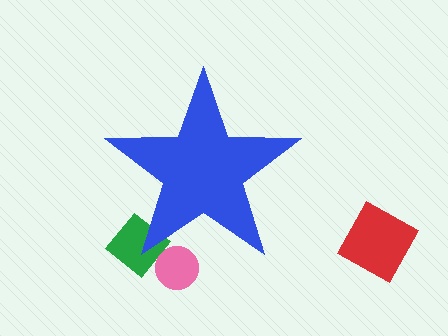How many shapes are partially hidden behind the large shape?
2 shapes are partially hidden.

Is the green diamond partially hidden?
Yes, the green diamond is partially hidden behind the blue star.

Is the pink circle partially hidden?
Yes, the pink circle is partially hidden behind the blue star.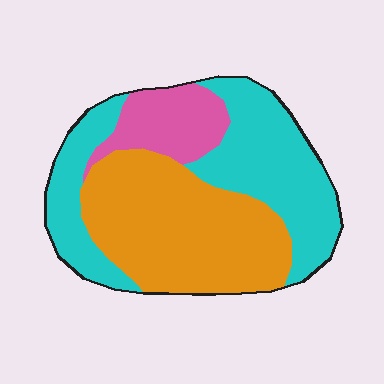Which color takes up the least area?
Pink, at roughly 15%.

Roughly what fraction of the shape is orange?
Orange covers around 45% of the shape.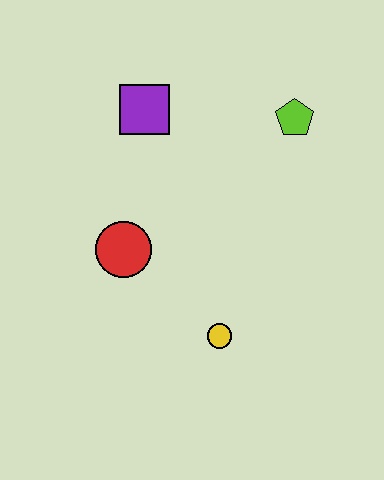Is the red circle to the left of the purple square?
Yes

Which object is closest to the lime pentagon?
The purple square is closest to the lime pentagon.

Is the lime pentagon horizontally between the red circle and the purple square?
No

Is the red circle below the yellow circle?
No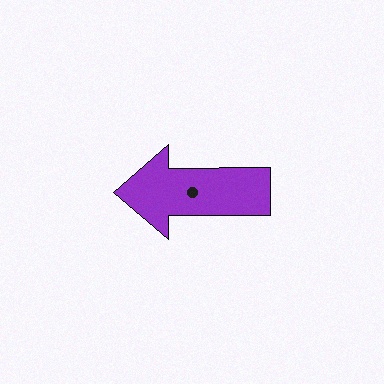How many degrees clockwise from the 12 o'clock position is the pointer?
Approximately 270 degrees.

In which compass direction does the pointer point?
West.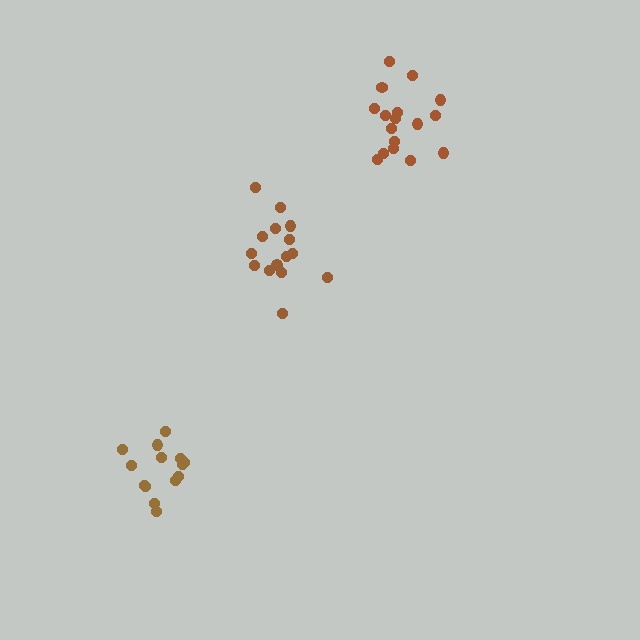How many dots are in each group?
Group 1: 15 dots, Group 2: 14 dots, Group 3: 17 dots (46 total).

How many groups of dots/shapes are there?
There are 3 groups.